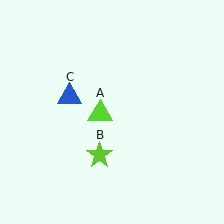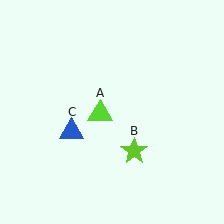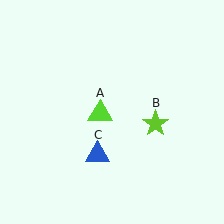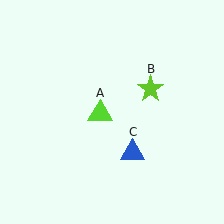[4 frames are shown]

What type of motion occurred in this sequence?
The lime star (object B), blue triangle (object C) rotated counterclockwise around the center of the scene.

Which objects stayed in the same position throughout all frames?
Lime triangle (object A) remained stationary.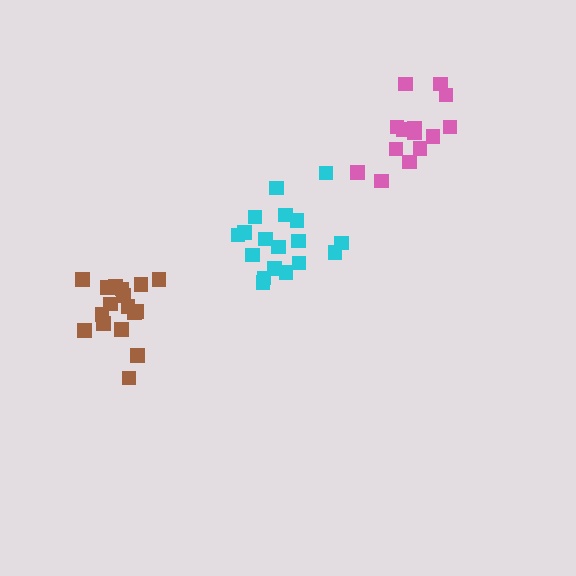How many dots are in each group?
Group 1: 18 dots, Group 2: 17 dots, Group 3: 15 dots (50 total).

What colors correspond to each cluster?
The clusters are colored: cyan, brown, pink.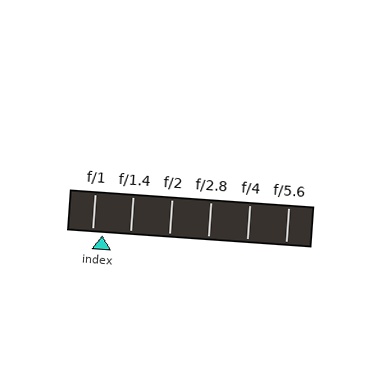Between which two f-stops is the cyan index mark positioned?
The index mark is between f/1 and f/1.4.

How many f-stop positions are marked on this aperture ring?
There are 6 f-stop positions marked.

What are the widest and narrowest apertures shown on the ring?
The widest aperture shown is f/1 and the narrowest is f/5.6.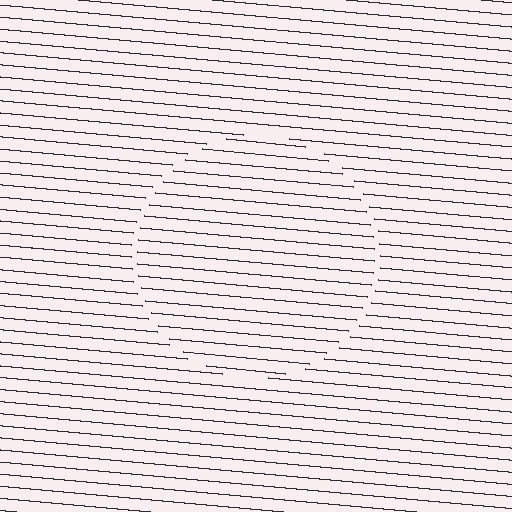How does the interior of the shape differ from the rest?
The interior of the shape contains the same grating, shifted by half a period — the contour is defined by the phase discontinuity where line-ends from the inner and outer gratings abut.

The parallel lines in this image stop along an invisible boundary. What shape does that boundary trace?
An illusory circle. The interior of the shape contains the same grating, shifted by half a period — the contour is defined by the phase discontinuity where line-ends from the inner and outer gratings abut.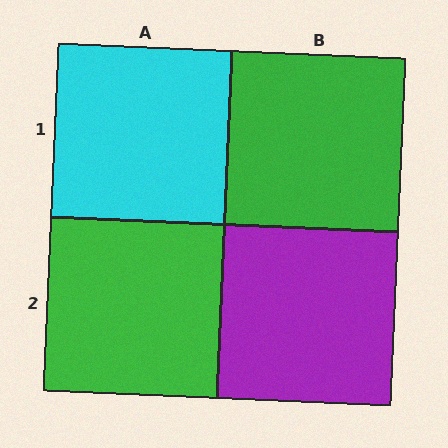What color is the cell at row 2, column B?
Purple.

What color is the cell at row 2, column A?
Green.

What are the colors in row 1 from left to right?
Cyan, green.